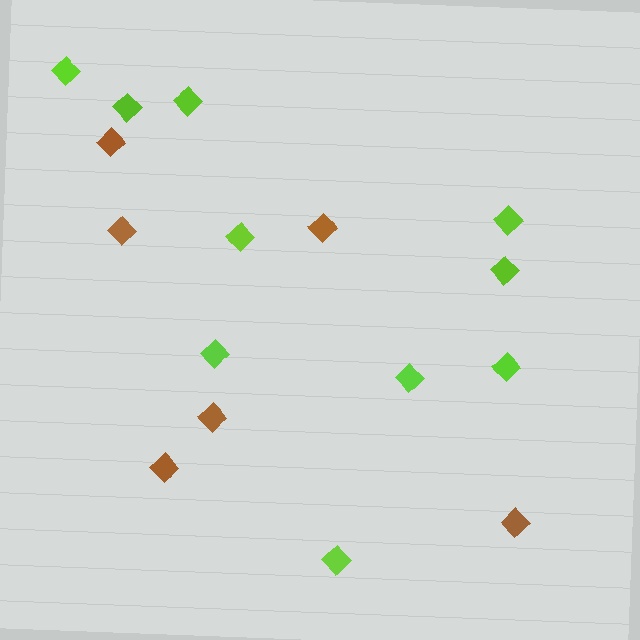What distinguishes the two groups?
There are 2 groups: one group of brown diamonds (6) and one group of lime diamonds (10).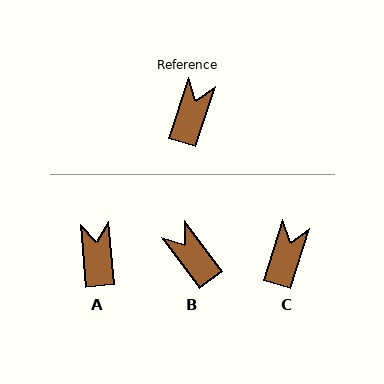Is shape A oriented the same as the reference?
No, it is off by about 23 degrees.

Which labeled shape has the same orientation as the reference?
C.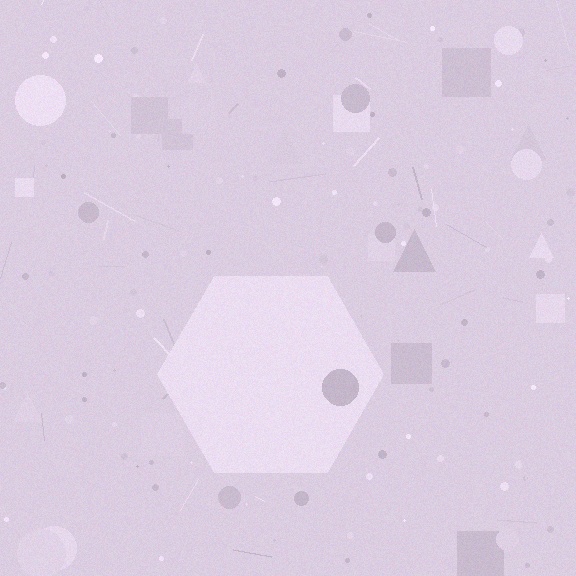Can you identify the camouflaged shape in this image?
The camouflaged shape is a hexagon.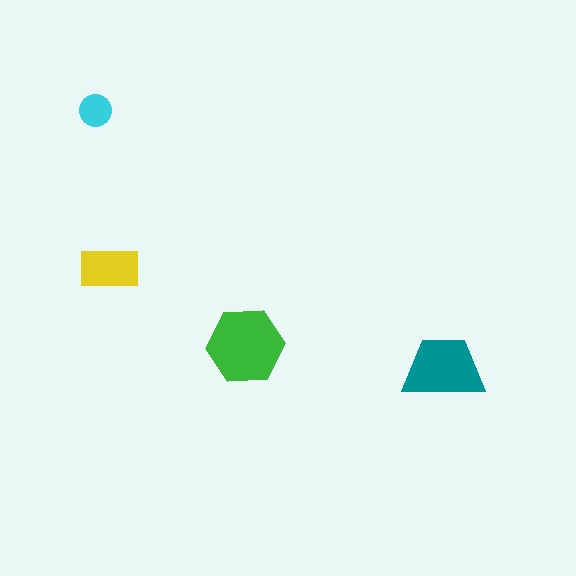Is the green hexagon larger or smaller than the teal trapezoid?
Larger.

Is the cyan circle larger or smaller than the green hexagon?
Smaller.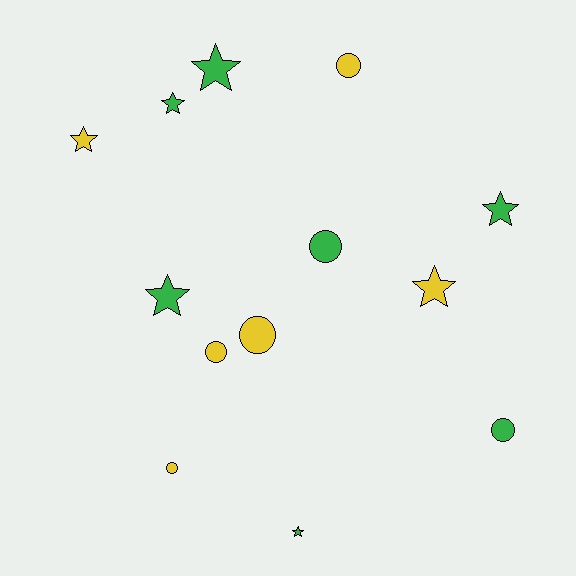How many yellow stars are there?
There are 2 yellow stars.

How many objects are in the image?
There are 13 objects.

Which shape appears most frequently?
Star, with 7 objects.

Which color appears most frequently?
Green, with 7 objects.